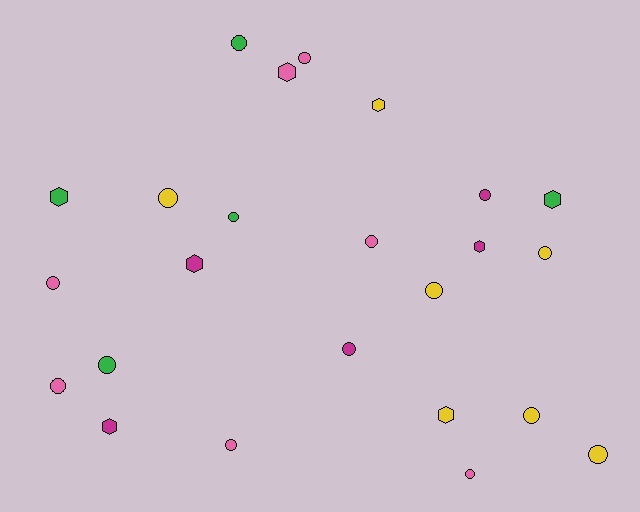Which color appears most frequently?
Yellow, with 7 objects.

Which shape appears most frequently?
Circle, with 16 objects.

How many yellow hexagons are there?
There are 2 yellow hexagons.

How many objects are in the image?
There are 24 objects.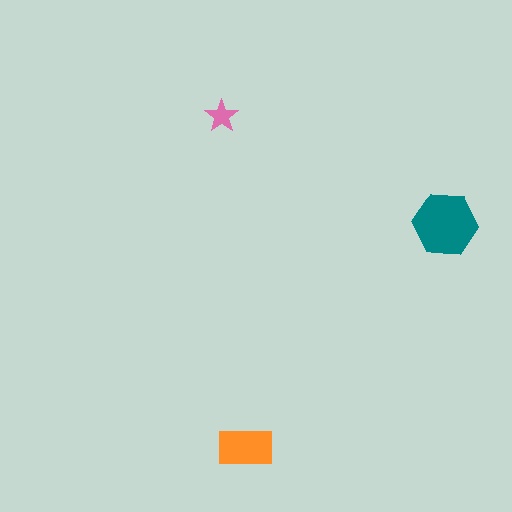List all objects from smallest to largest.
The pink star, the orange rectangle, the teal hexagon.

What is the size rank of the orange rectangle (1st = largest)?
2nd.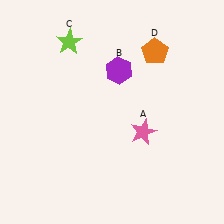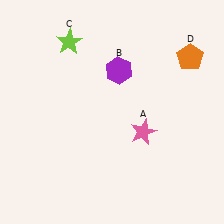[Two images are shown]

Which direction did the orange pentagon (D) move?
The orange pentagon (D) moved right.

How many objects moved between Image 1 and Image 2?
1 object moved between the two images.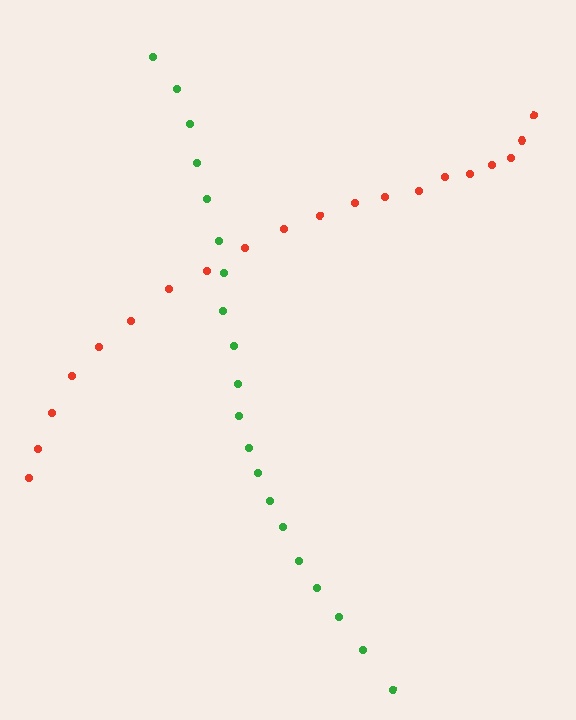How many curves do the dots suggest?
There are 2 distinct paths.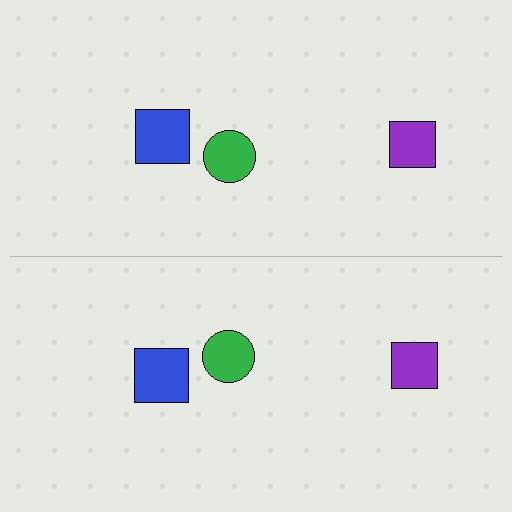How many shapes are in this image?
There are 6 shapes in this image.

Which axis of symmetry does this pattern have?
The pattern has a horizontal axis of symmetry running through the center of the image.